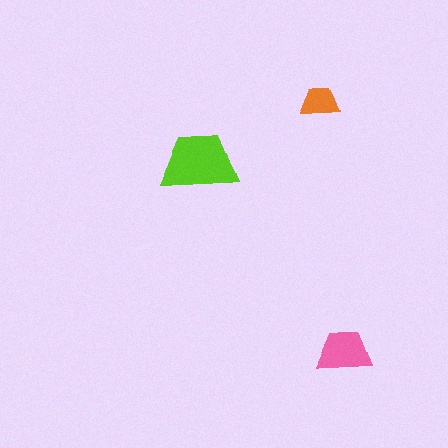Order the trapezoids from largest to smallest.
the lime one, the pink one, the orange one.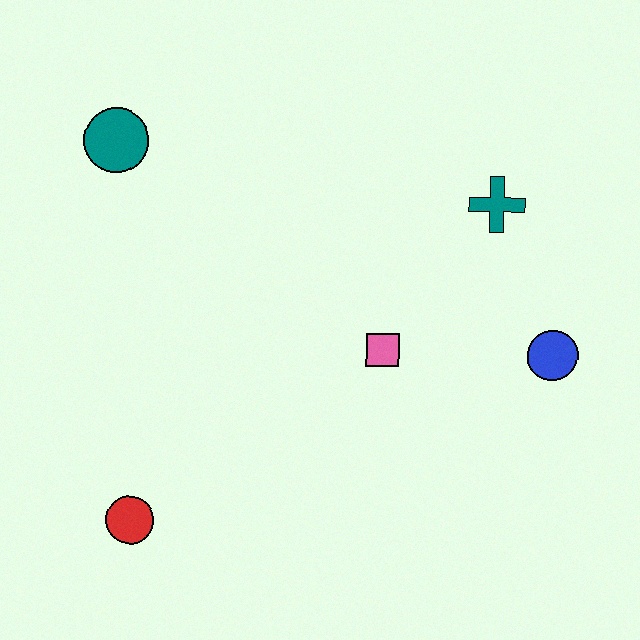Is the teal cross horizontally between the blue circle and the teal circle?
Yes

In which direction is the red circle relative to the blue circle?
The red circle is to the left of the blue circle.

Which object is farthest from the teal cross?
The red circle is farthest from the teal cross.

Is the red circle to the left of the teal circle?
No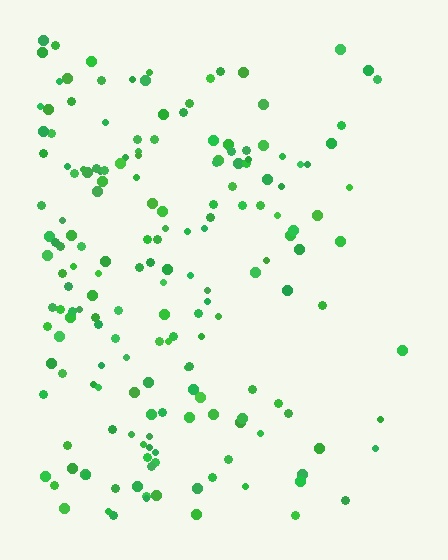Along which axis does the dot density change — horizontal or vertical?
Horizontal.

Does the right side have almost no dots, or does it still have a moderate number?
Still a moderate number, just noticeably fewer than the left.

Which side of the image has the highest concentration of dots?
The left.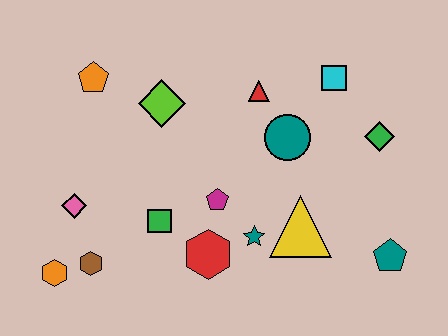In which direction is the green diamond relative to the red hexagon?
The green diamond is to the right of the red hexagon.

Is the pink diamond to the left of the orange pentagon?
Yes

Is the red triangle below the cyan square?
Yes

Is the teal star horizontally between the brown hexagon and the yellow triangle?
Yes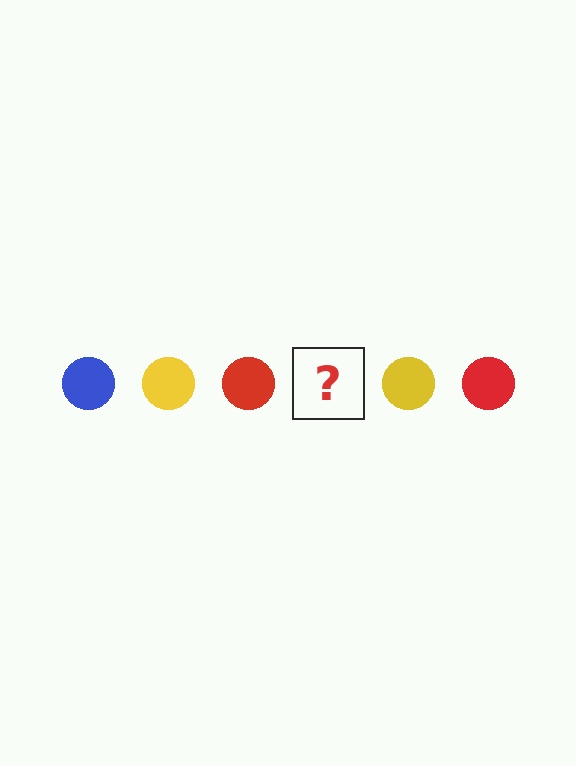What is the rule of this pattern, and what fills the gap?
The rule is that the pattern cycles through blue, yellow, red circles. The gap should be filled with a blue circle.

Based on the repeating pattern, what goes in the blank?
The blank should be a blue circle.